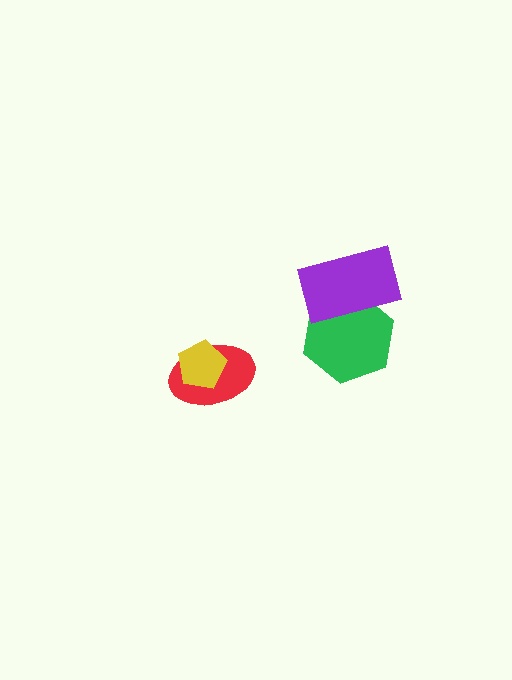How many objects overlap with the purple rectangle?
1 object overlaps with the purple rectangle.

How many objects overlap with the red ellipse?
1 object overlaps with the red ellipse.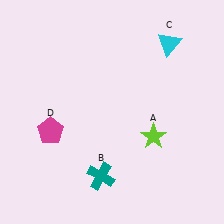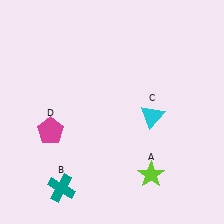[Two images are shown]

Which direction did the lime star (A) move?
The lime star (A) moved down.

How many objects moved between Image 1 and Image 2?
3 objects moved between the two images.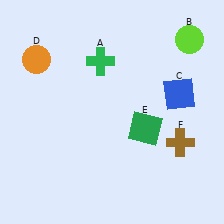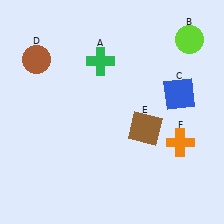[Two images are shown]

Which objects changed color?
D changed from orange to brown. E changed from green to brown. F changed from brown to orange.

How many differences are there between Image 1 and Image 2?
There are 3 differences between the two images.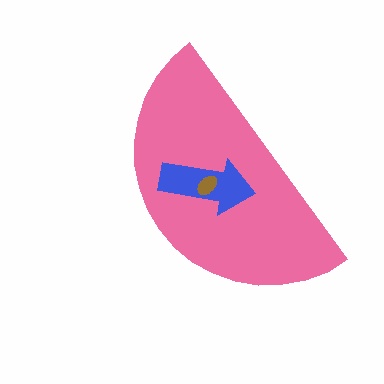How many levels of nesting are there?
3.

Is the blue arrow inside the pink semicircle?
Yes.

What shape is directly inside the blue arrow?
The brown ellipse.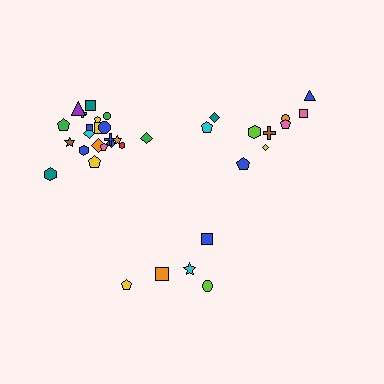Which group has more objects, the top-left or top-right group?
The top-left group.